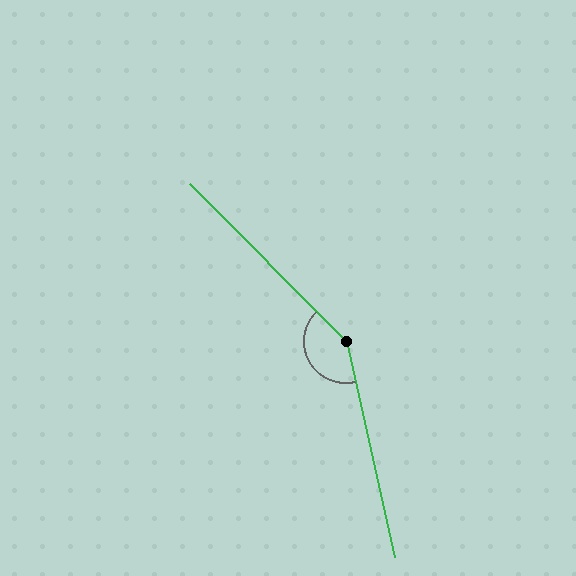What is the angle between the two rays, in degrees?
Approximately 148 degrees.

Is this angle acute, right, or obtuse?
It is obtuse.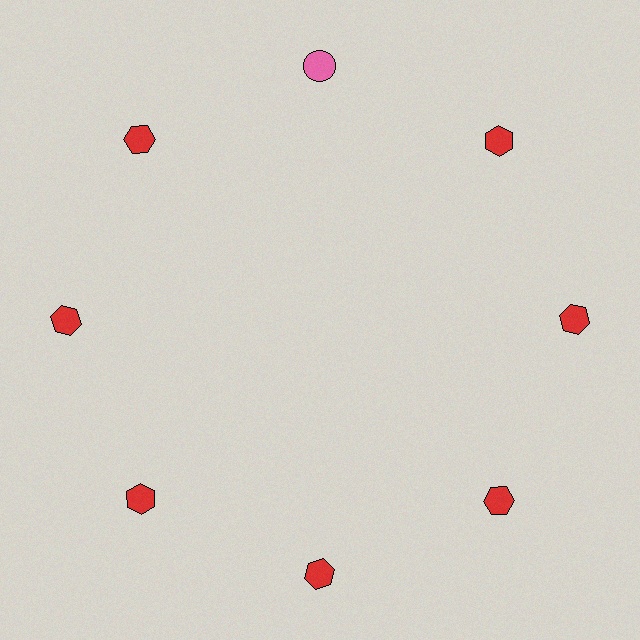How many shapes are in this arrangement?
There are 8 shapes arranged in a ring pattern.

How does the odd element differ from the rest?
It differs in both color (pink instead of red) and shape (circle instead of hexagon).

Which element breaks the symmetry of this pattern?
The pink circle at roughly the 12 o'clock position breaks the symmetry. All other shapes are red hexagons.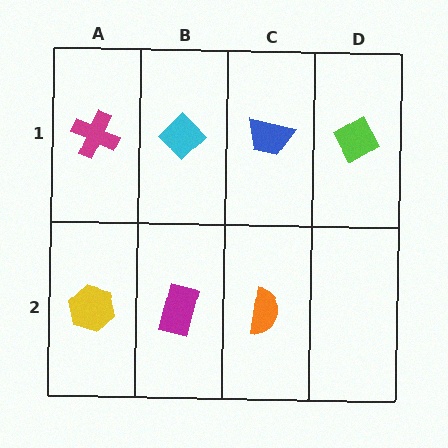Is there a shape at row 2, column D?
No, that cell is empty.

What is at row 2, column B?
A magenta rectangle.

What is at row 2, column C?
An orange semicircle.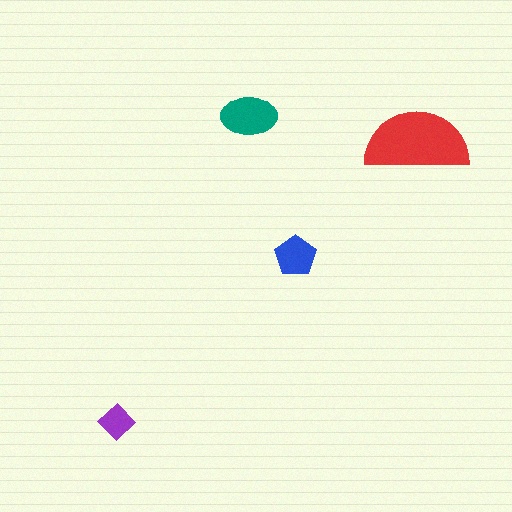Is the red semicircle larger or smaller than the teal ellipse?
Larger.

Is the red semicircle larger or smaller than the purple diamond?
Larger.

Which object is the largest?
The red semicircle.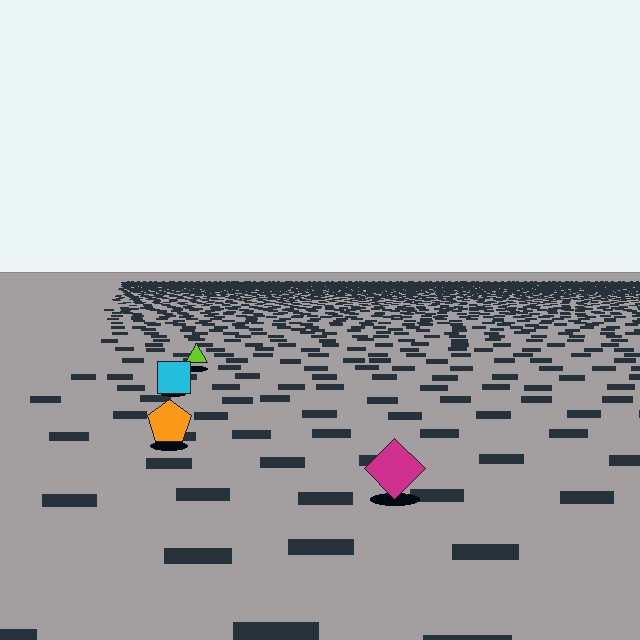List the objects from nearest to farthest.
From nearest to farthest: the magenta diamond, the orange pentagon, the cyan square, the lime triangle.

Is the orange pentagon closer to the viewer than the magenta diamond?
No. The magenta diamond is closer — you can tell from the texture gradient: the ground texture is coarser near it.